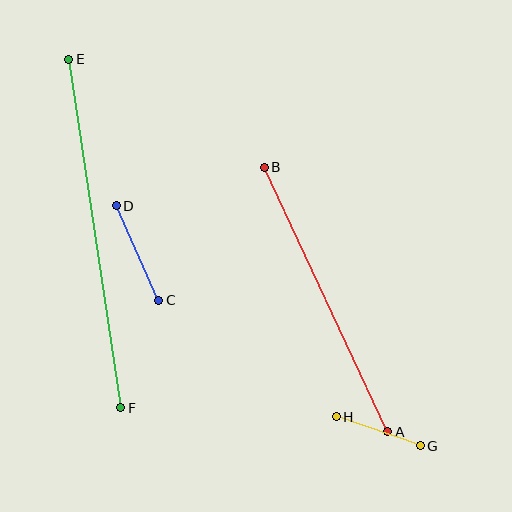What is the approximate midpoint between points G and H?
The midpoint is at approximately (378, 431) pixels.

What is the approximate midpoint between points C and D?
The midpoint is at approximately (138, 253) pixels.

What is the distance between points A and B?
The distance is approximately 292 pixels.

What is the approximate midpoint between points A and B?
The midpoint is at approximately (326, 299) pixels.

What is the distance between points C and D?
The distance is approximately 104 pixels.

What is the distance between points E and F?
The distance is approximately 352 pixels.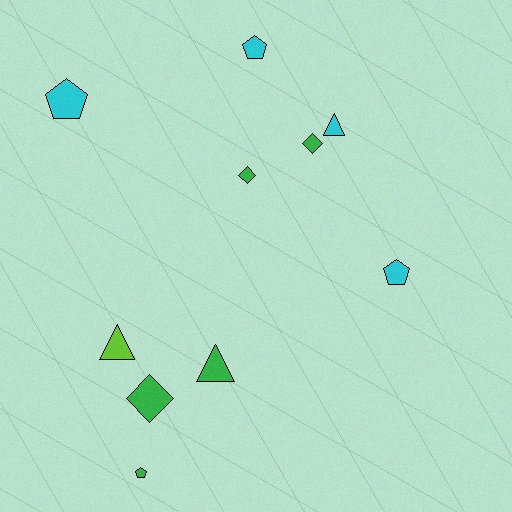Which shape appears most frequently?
Pentagon, with 4 objects.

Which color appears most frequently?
Green, with 5 objects.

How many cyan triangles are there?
There is 1 cyan triangle.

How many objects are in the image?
There are 10 objects.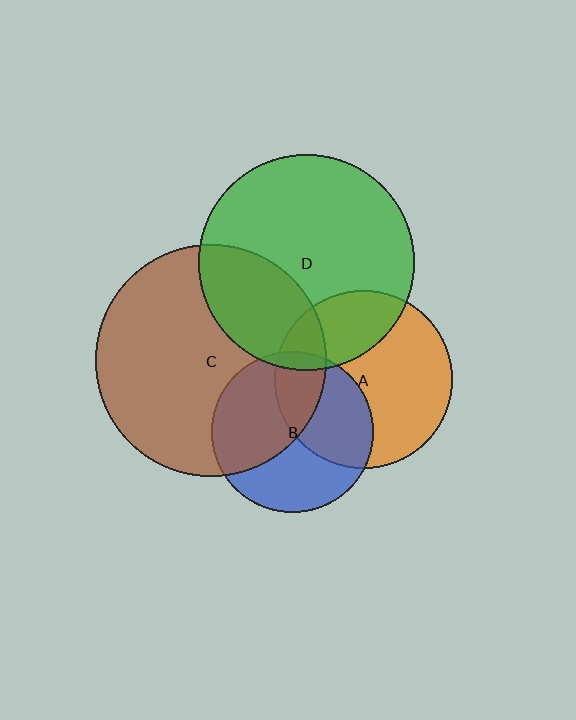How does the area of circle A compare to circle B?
Approximately 1.2 times.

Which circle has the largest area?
Circle C (brown).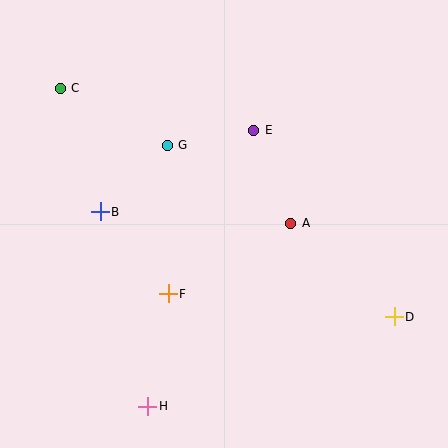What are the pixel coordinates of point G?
Point G is at (167, 145).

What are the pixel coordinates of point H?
Point H is at (148, 406).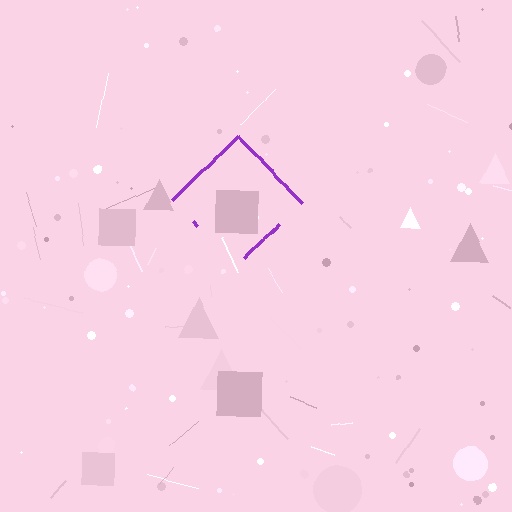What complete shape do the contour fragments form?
The contour fragments form a diamond.